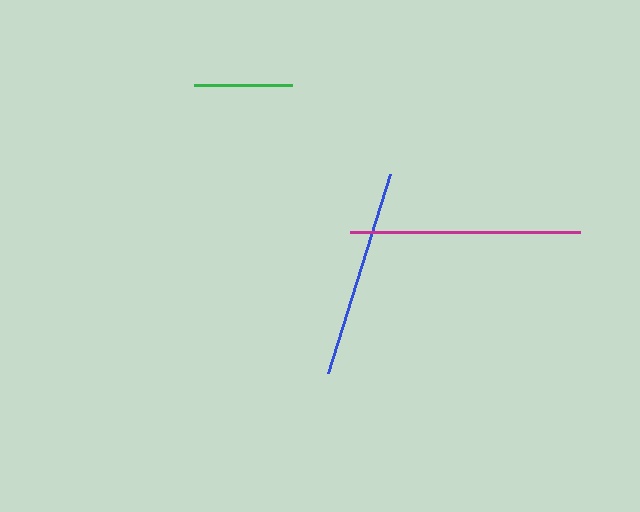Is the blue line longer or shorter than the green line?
The blue line is longer than the green line.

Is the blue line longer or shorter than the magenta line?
The magenta line is longer than the blue line.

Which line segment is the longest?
The magenta line is the longest at approximately 230 pixels.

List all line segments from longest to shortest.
From longest to shortest: magenta, blue, green.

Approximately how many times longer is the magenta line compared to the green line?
The magenta line is approximately 2.4 times the length of the green line.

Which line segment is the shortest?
The green line is the shortest at approximately 98 pixels.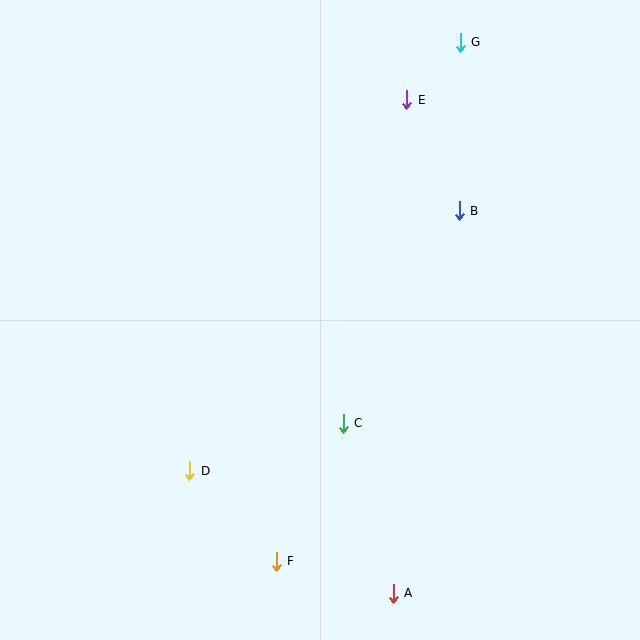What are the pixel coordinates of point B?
Point B is at (459, 211).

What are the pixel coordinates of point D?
Point D is at (190, 471).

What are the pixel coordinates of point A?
Point A is at (393, 593).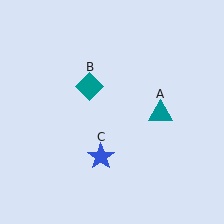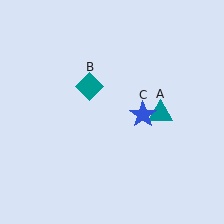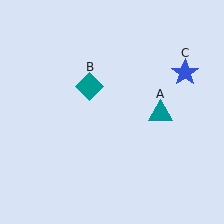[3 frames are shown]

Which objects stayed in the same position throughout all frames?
Teal triangle (object A) and teal diamond (object B) remained stationary.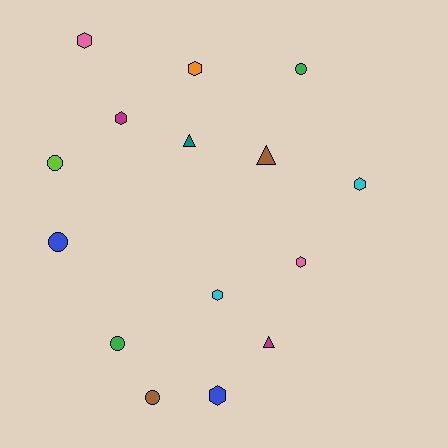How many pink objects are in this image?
There are 2 pink objects.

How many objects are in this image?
There are 15 objects.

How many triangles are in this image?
There are 3 triangles.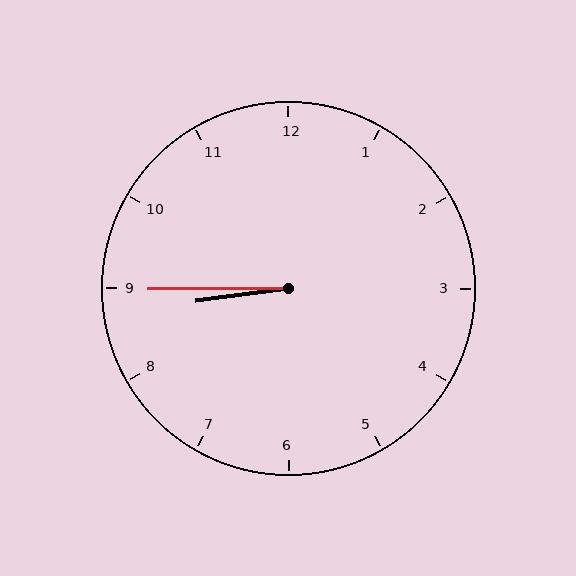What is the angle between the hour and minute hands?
Approximately 8 degrees.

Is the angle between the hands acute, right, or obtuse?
It is acute.